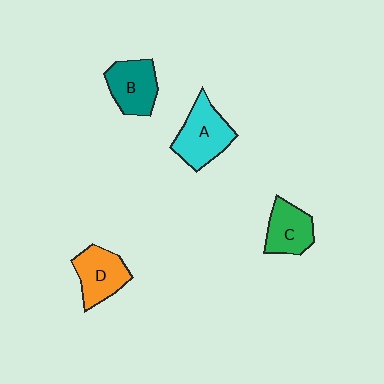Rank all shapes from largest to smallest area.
From largest to smallest: A (cyan), D (orange), B (teal), C (green).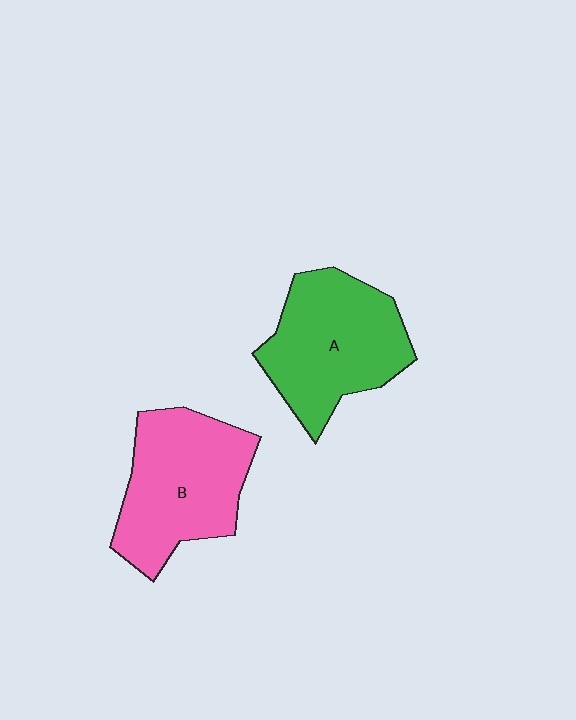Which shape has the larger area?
Shape B (pink).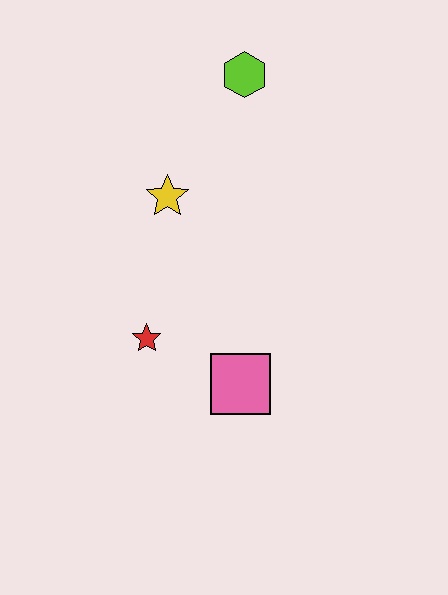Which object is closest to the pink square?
The red star is closest to the pink square.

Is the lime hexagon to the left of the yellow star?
No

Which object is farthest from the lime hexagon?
The pink square is farthest from the lime hexagon.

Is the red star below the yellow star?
Yes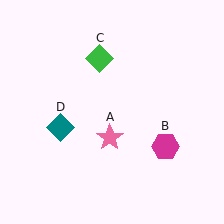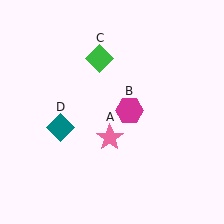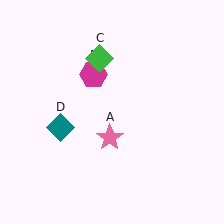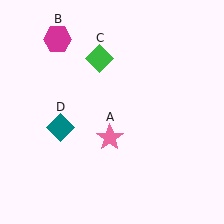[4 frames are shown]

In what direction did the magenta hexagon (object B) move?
The magenta hexagon (object B) moved up and to the left.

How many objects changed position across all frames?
1 object changed position: magenta hexagon (object B).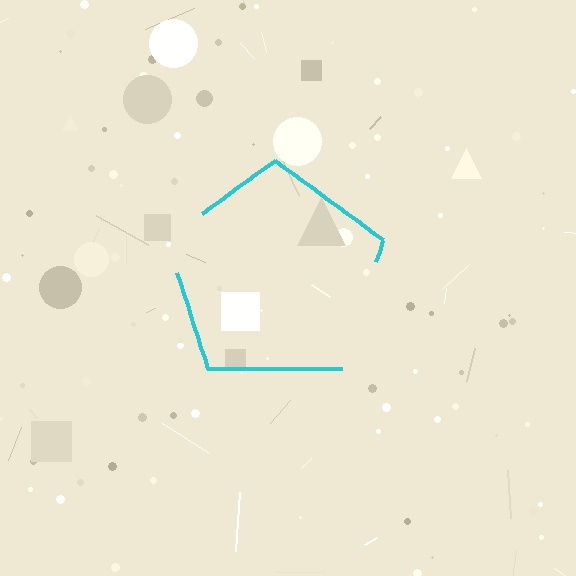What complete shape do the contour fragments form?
The contour fragments form a pentagon.